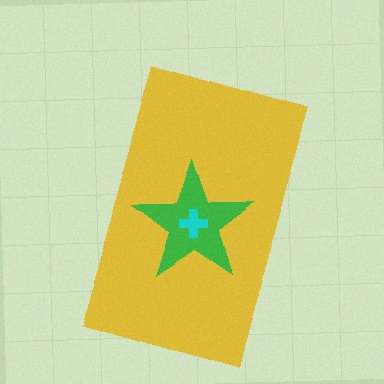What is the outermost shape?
The yellow rectangle.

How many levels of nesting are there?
3.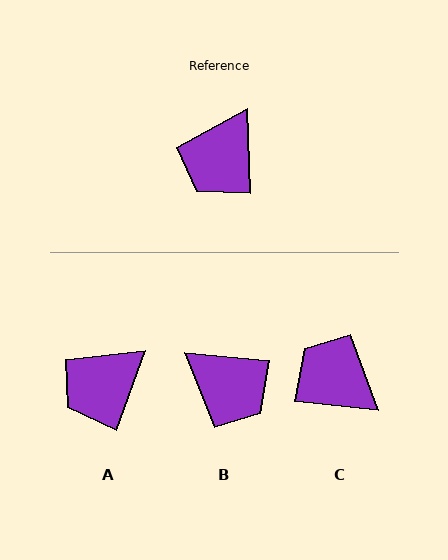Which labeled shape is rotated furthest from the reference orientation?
C, about 98 degrees away.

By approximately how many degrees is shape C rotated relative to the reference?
Approximately 98 degrees clockwise.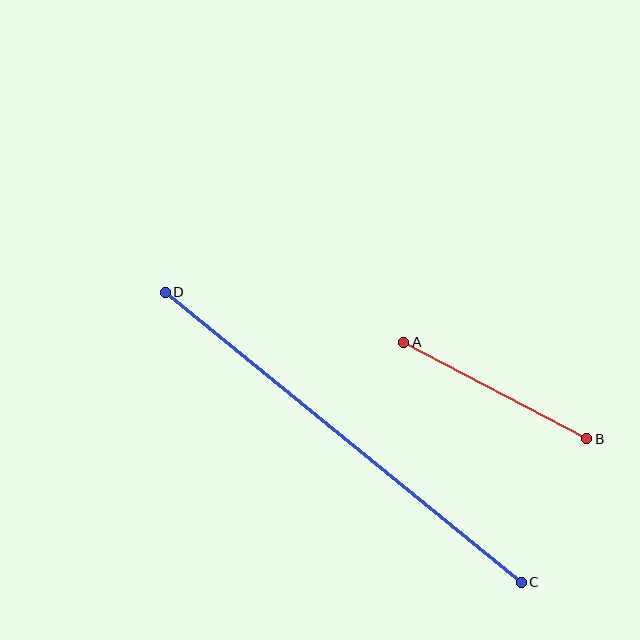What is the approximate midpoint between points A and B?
The midpoint is at approximately (495, 391) pixels.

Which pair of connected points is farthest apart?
Points C and D are farthest apart.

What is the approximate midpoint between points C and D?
The midpoint is at approximately (343, 437) pixels.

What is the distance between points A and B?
The distance is approximately 207 pixels.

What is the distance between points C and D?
The distance is approximately 459 pixels.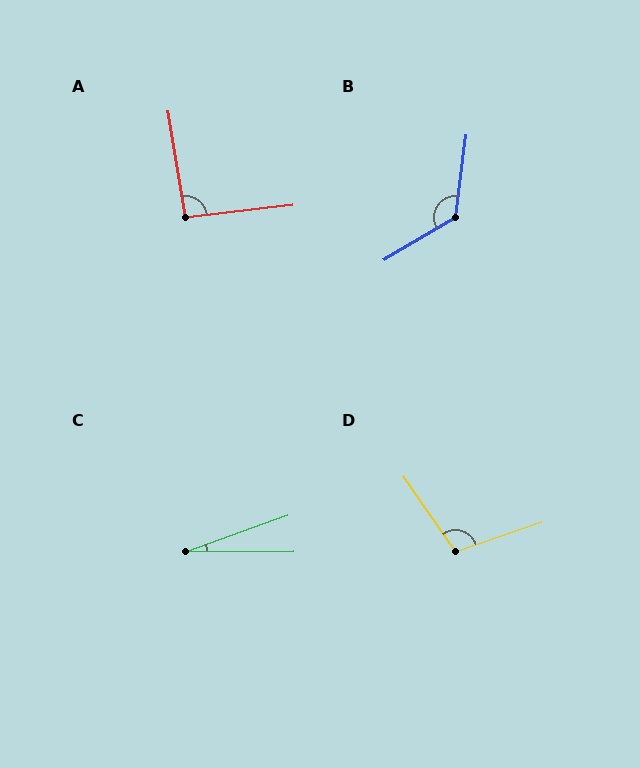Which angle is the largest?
B, at approximately 128 degrees.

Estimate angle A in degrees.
Approximately 92 degrees.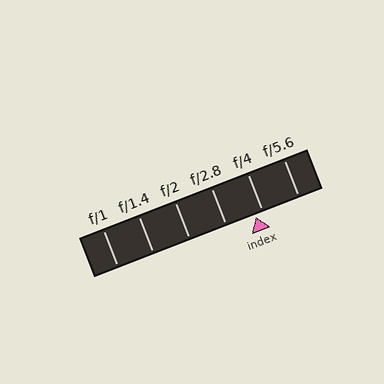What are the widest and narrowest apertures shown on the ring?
The widest aperture shown is f/1 and the narrowest is f/5.6.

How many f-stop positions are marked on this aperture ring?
There are 6 f-stop positions marked.